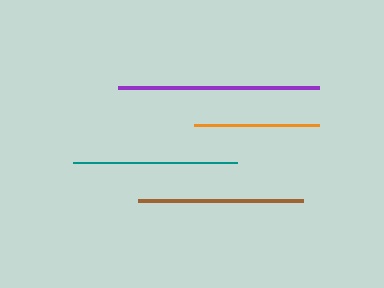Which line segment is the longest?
The purple line is the longest at approximately 201 pixels.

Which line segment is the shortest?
The orange line is the shortest at approximately 125 pixels.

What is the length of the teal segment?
The teal segment is approximately 164 pixels long.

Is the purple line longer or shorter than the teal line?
The purple line is longer than the teal line.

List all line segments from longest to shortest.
From longest to shortest: purple, brown, teal, orange.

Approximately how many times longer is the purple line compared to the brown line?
The purple line is approximately 1.2 times the length of the brown line.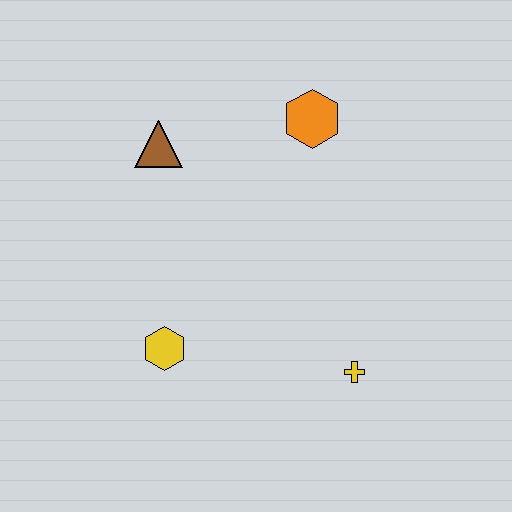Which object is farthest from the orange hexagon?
The yellow hexagon is farthest from the orange hexagon.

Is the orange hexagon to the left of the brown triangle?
No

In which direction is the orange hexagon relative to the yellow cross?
The orange hexagon is above the yellow cross.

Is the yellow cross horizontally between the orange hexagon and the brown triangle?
No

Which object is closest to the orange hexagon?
The brown triangle is closest to the orange hexagon.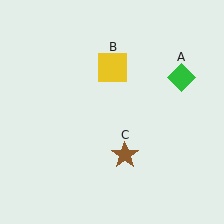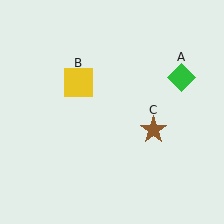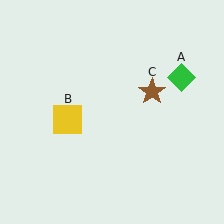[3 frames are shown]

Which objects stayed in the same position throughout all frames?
Green diamond (object A) remained stationary.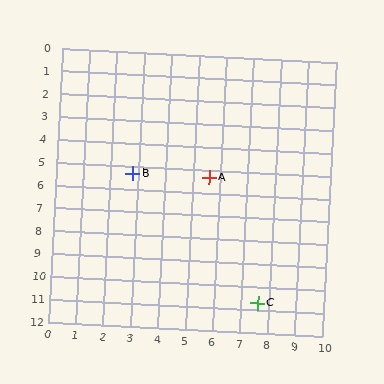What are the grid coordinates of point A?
Point A is at approximately (5.6, 5.3).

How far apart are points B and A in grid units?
Points B and A are about 2.8 grid units apart.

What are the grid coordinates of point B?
Point B is at approximately (2.8, 5.3).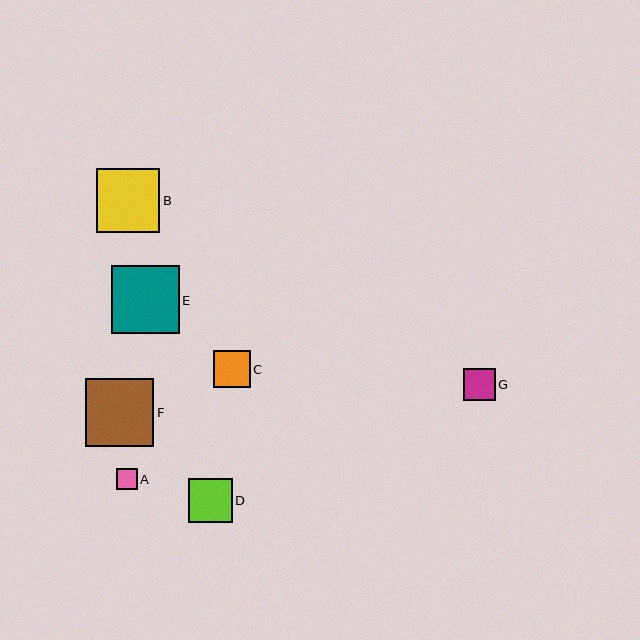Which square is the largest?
Square F is the largest with a size of approximately 68 pixels.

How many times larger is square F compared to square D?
Square F is approximately 1.6 times the size of square D.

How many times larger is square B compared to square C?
Square B is approximately 1.7 times the size of square C.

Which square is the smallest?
Square A is the smallest with a size of approximately 21 pixels.